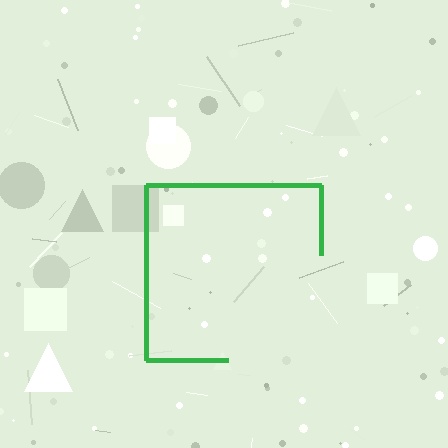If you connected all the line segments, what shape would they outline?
They would outline a square.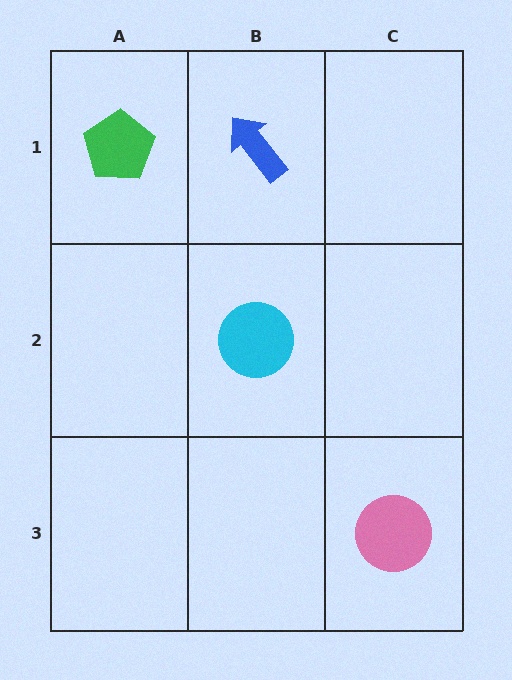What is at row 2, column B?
A cyan circle.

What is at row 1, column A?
A green pentagon.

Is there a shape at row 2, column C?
No, that cell is empty.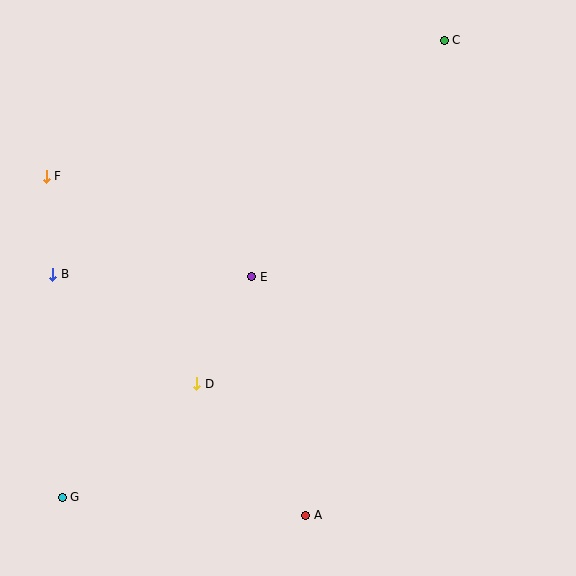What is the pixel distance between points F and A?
The distance between F and A is 427 pixels.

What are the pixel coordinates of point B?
Point B is at (53, 274).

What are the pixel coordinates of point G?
Point G is at (62, 497).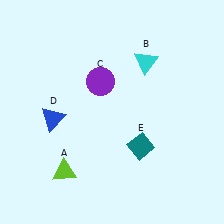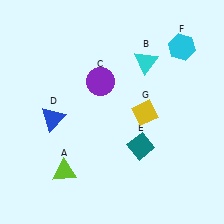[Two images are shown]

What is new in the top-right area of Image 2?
A cyan hexagon (F) was added in the top-right area of Image 2.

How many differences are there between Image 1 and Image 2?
There are 2 differences between the two images.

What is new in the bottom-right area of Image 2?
A yellow diamond (G) was added in the bottom-right area of Image 2.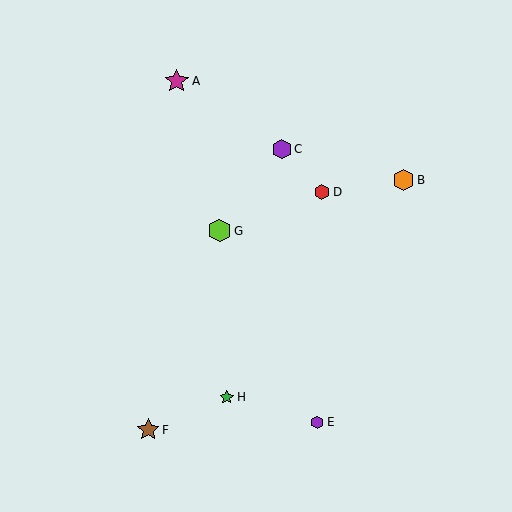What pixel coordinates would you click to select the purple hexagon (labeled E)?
Click at (317, 422) to select the purple hexagon E.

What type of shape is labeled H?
Shape H is a green star.